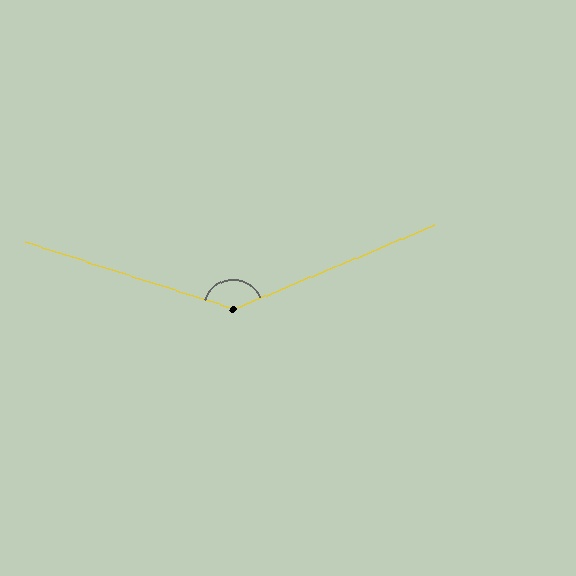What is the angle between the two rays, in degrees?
Approximately 139 degrees.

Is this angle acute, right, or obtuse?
It is obtuse.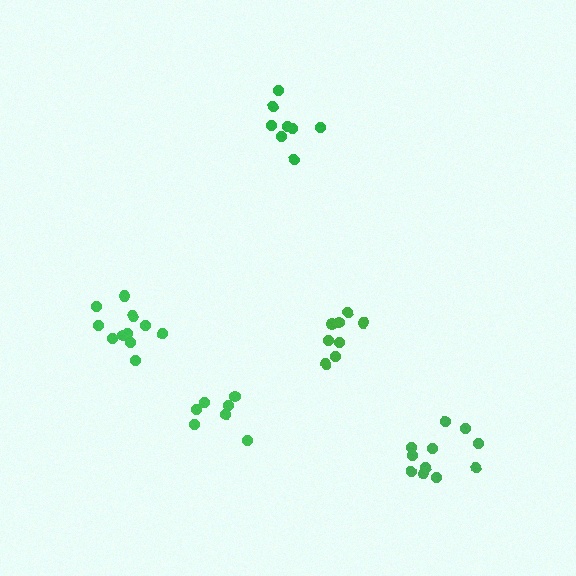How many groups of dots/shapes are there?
There are 5 groups.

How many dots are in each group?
Group 1: 7 dots, Group 2: 11 dots, Group 3: 11 dots, Group 4: 8 dots, Group 5: 8 dots (45 total).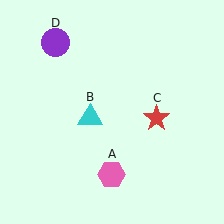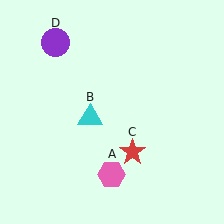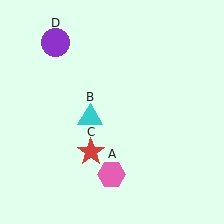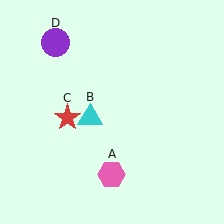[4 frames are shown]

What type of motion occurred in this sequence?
The red star (object C) rotated clockwise around the center of the scene.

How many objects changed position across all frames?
1 object changed position: red star (object C).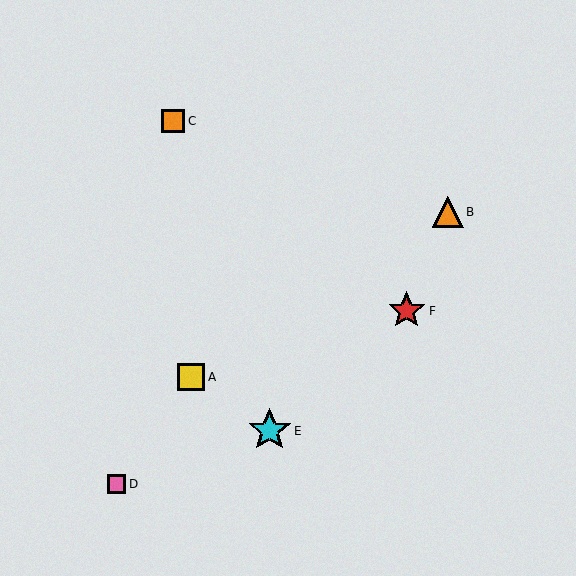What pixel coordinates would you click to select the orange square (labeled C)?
Click at (173, 121) to select the orange square C.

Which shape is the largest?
The cyan star (labeled E) is the largest.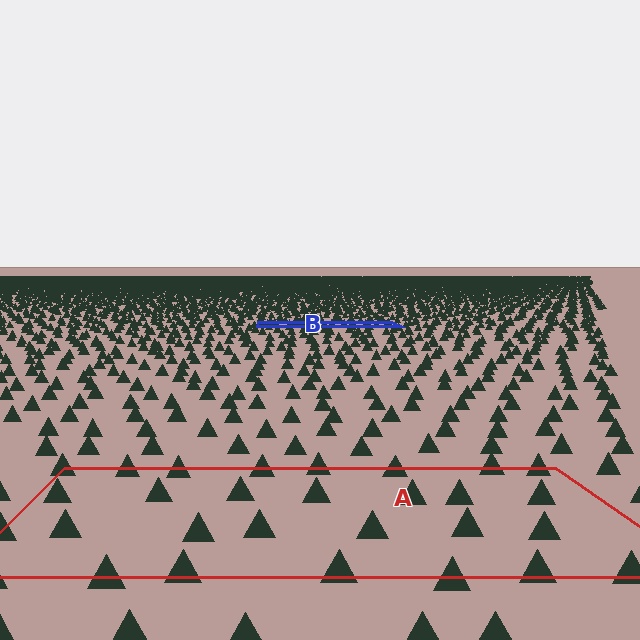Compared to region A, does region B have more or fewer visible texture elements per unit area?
Region B has more texture elements per unit area — they are packed more densely because it is farther away.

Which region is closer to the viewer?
Region A is closer. The texture elements there are larger and more spread out.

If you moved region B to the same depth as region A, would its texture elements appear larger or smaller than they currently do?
They would appear larger. At a closer depth, the same texture elements are projected at a bigger on-screen size.